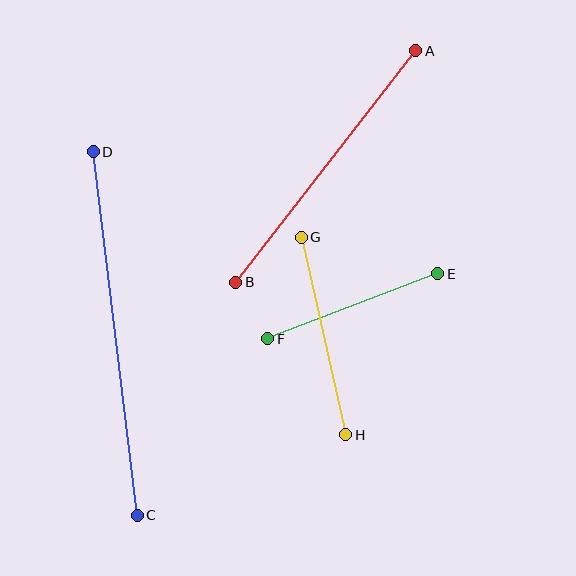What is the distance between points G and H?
The distance is approximately 202 pixels.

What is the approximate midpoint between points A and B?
The midpoint is at approximately (326, 166) pixels.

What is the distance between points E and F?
The distance is approximately 182 pixels.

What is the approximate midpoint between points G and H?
The midpoint is at approximately (323, 336) pixels.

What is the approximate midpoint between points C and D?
The midpoint is at approximately (115, 333) pixels.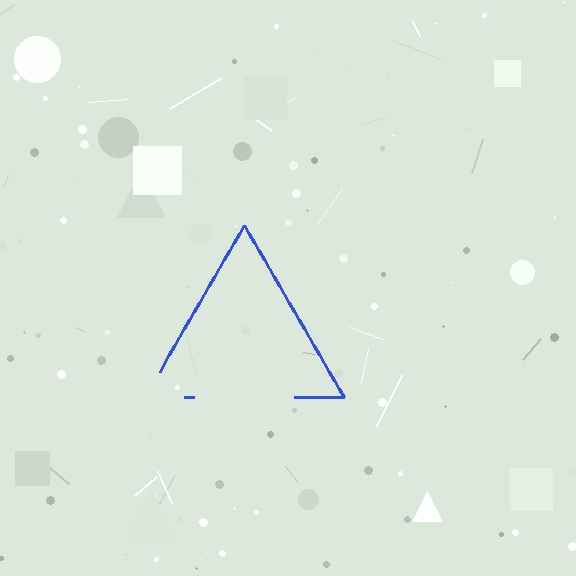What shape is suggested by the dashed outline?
The dashed outline suggests a triangle.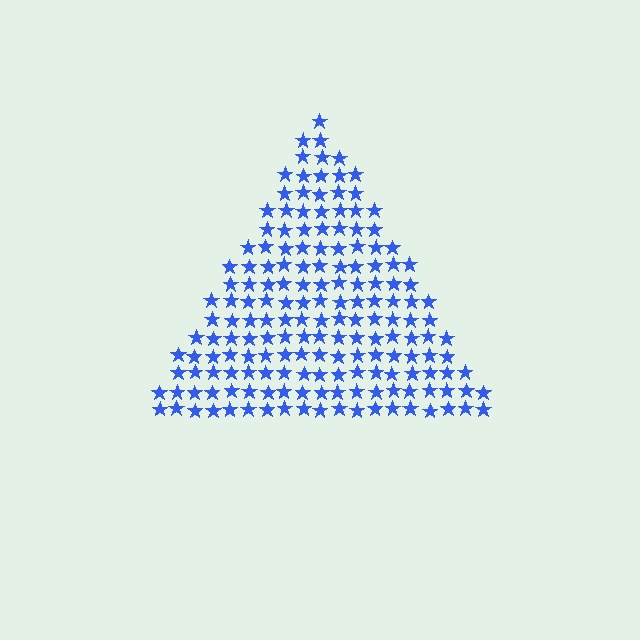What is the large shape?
The large shape is a triangle.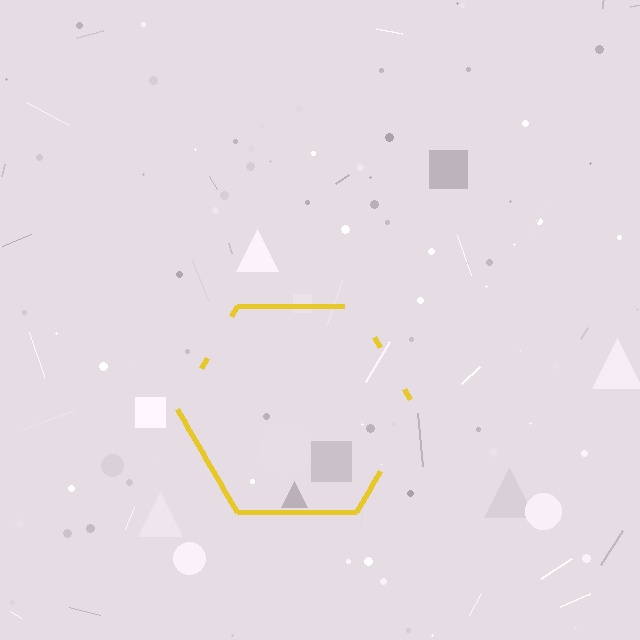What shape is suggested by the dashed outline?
The dashed outline suggests a hexagon.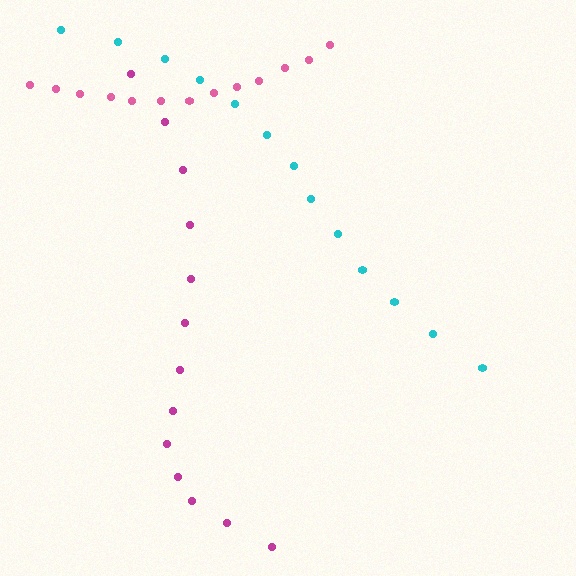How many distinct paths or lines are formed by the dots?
There are 3 distinct paths.